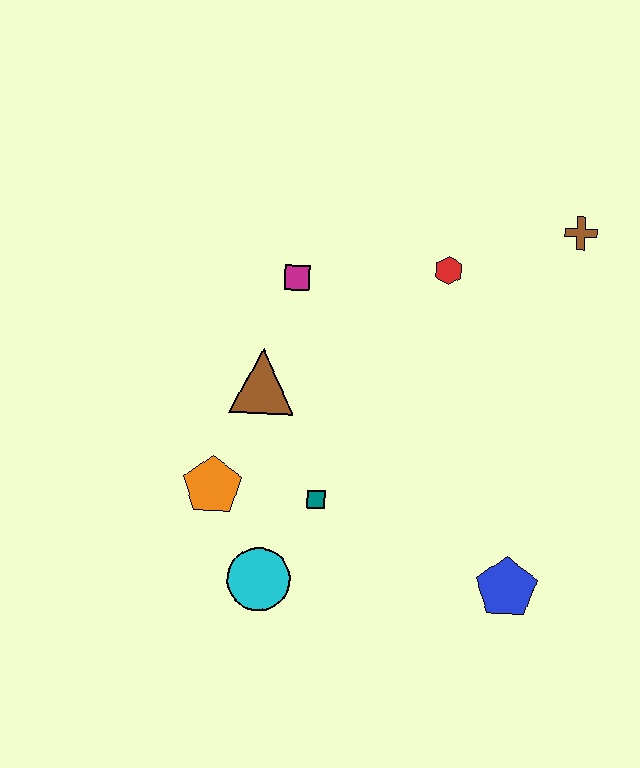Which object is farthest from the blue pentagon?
The magenta square is farthest from the blue pentagon.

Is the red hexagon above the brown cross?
No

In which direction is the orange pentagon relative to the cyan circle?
The orange pentagon is above the cyan circle.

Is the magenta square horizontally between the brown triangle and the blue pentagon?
Yes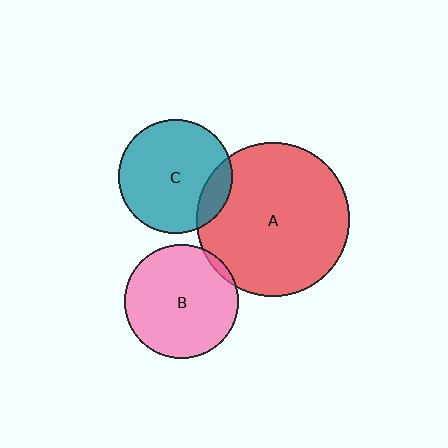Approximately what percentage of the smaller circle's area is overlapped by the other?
Approximately 15%.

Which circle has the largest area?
Circle A (red).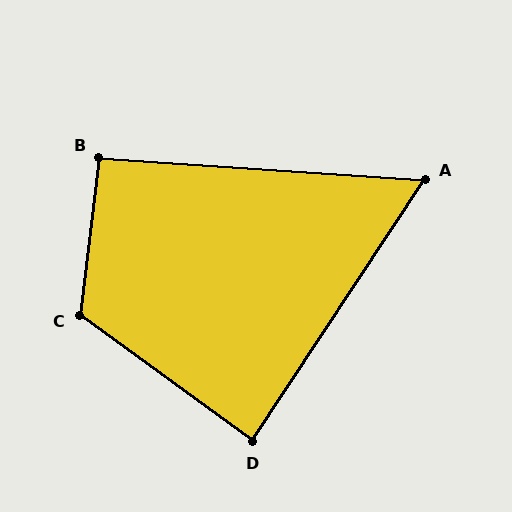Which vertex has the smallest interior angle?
A, at approximately 60 degrees.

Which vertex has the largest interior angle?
C, at approximately 120 degrees.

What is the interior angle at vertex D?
Approximately 87 degrees (approximately right).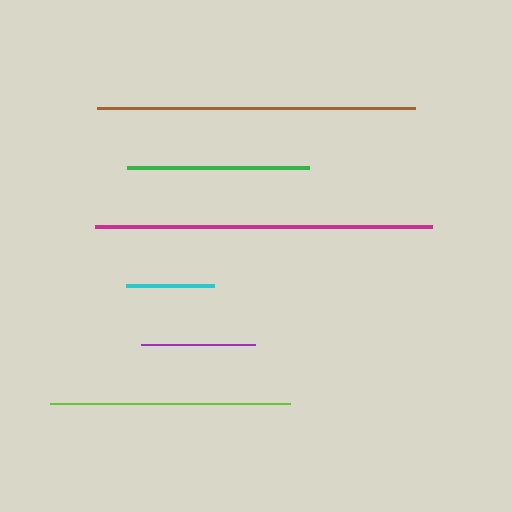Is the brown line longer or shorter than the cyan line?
The brown line is longer than the cyan line.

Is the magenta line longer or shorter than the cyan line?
The magenta line is longer than the cyan line.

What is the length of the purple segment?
The purple segment is approximately 114 pixels long.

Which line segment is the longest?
The magenta line is the longest at approximately 337 pixels.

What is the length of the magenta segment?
The magenta segment is approximately 337 pixels long.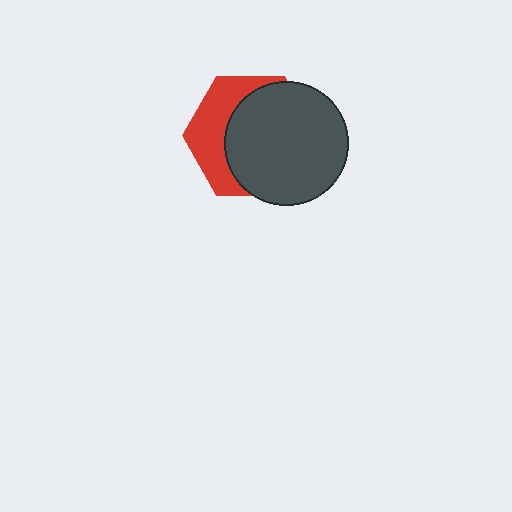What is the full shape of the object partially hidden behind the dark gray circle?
The partially hidden object is a red hexagon.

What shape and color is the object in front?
The object in front is a dark gray circle.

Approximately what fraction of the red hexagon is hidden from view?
Roughly 63% of the red hexagon is hidden behind the dark gray circle.